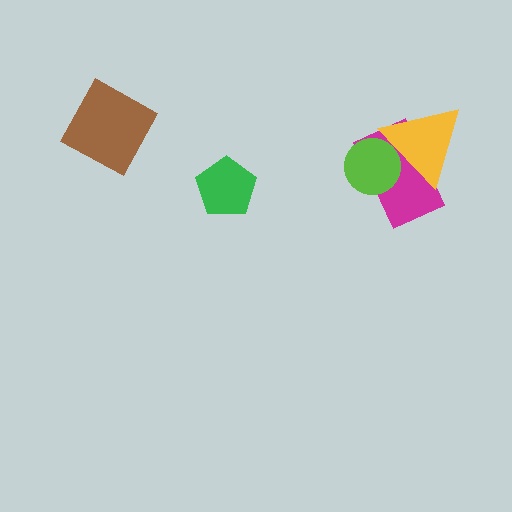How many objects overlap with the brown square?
0 objects overlap with the brown square.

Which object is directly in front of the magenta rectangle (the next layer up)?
The lime circle is directly in front of the magenta rectangle.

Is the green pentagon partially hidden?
No, no other shape covers it.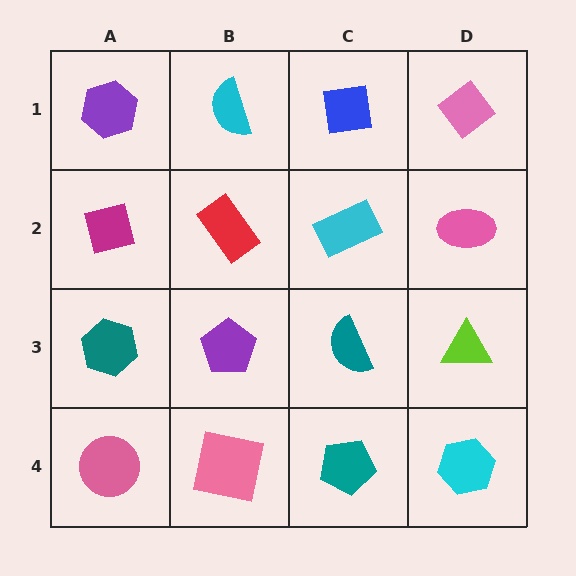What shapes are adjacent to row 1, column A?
A magenta square (row 2, column A), a cyan semicircle (row 1, column B).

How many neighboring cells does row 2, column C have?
4.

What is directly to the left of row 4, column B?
A pink circle.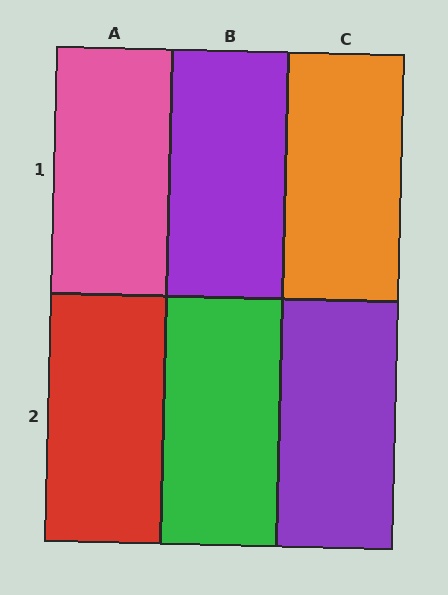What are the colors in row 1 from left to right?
Pink, purple, orange.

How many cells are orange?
1 cell is orange.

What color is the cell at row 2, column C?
Purple.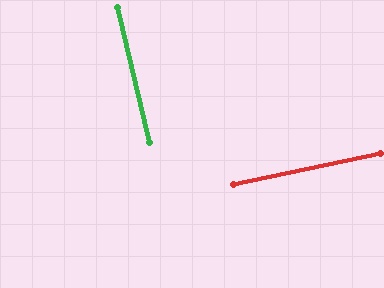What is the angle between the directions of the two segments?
Approximately 89 degrees.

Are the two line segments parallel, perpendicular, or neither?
Perpendicular — they meet at approximately 89°.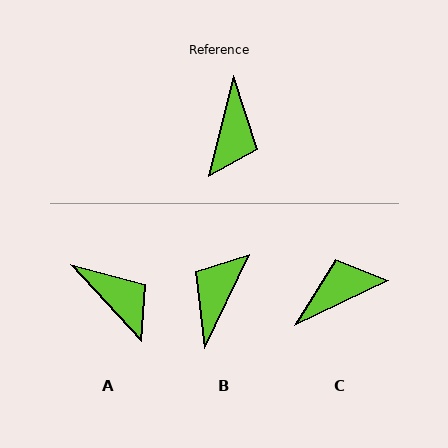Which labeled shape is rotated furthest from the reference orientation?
B, about 169 degrees away.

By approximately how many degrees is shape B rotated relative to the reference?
Approximately 169 degrees counter-clockwise.